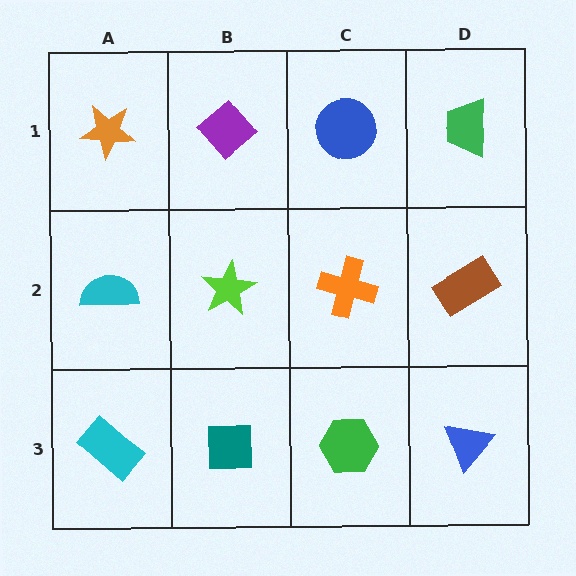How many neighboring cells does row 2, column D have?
3.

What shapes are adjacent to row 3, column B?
A lime star (row 2, column B), a cyan rectangle (row 3, column A), a green hexagon (row 3, column C).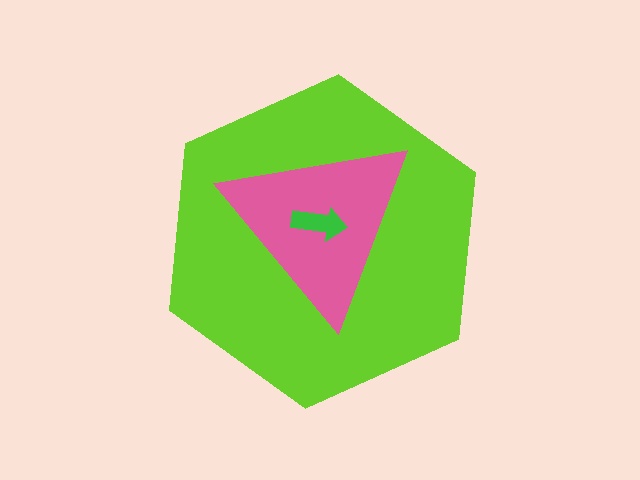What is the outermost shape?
The lime hexagon.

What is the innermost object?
The green arrow.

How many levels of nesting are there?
3.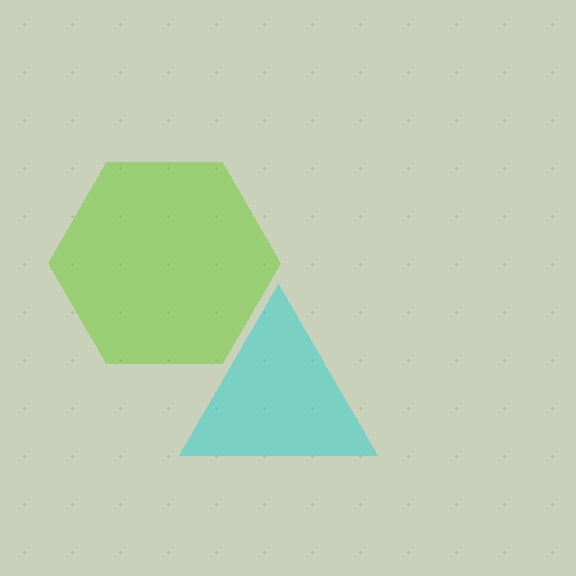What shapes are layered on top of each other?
The layered shapes are: a cyan triangle, a lime hexagon.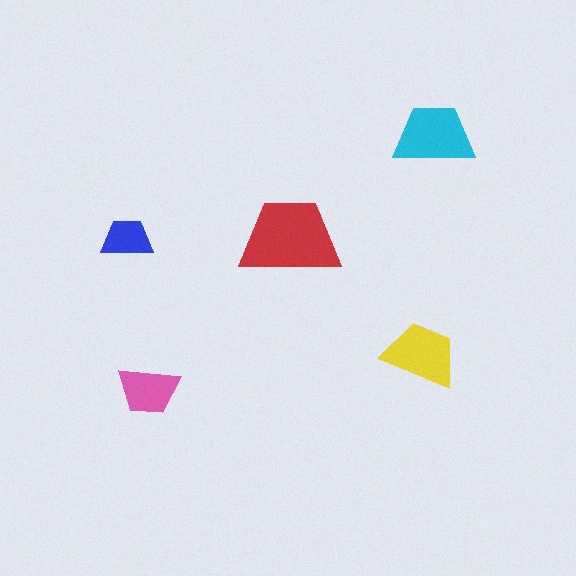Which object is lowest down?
The pink trapezoid is bottommost.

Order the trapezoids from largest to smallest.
the red one, the cyan one, the yellow one, the pink one, the blue one.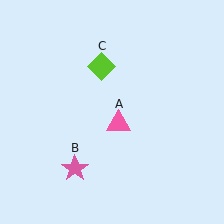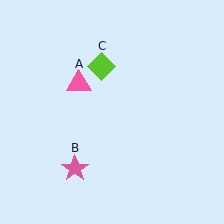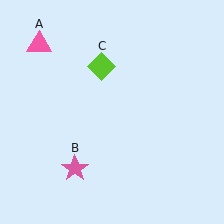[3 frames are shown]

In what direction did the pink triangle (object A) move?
The pink triangle (object A) moved up and to the left.